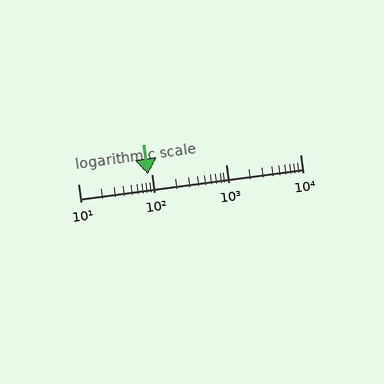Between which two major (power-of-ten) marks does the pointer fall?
The pointer is between 10 and 100.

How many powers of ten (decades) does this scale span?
The scale spans 3 decades, from 10 to 10000.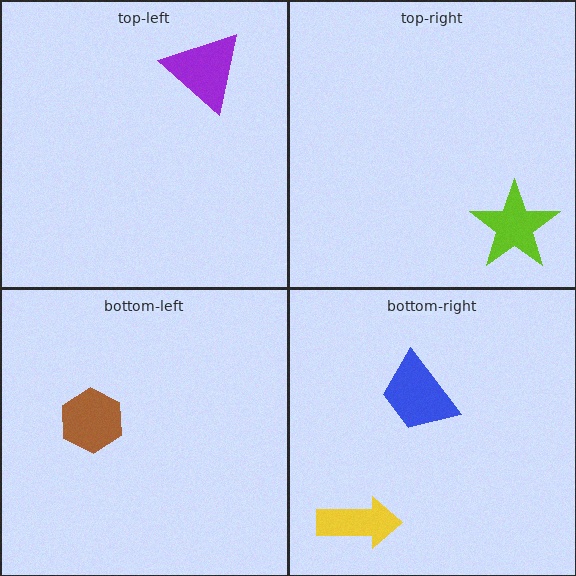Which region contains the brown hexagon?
The bottom-left region.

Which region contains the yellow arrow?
The bottom-right region.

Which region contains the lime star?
The top-right region.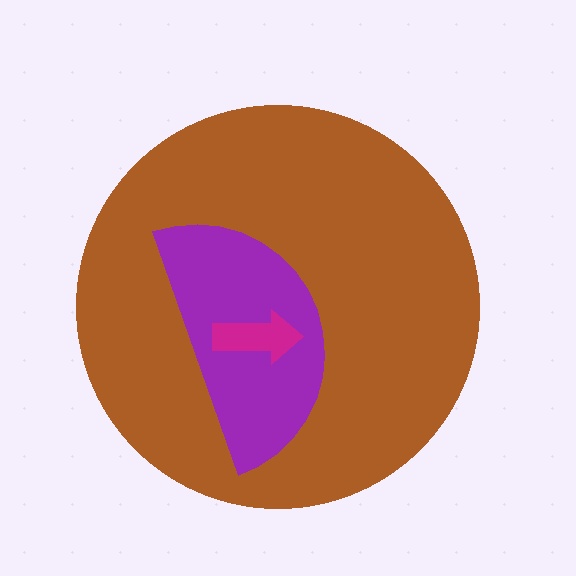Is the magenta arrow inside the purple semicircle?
Yes.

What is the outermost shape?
The brown circle.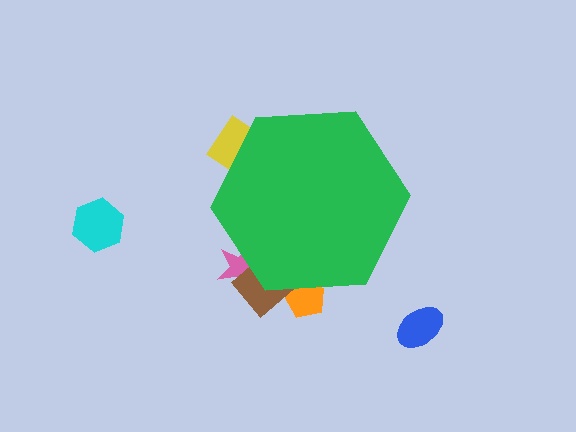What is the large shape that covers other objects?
A green hexagon.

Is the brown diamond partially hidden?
Yes, the brown diamond is partially hidden behind the green hexagon.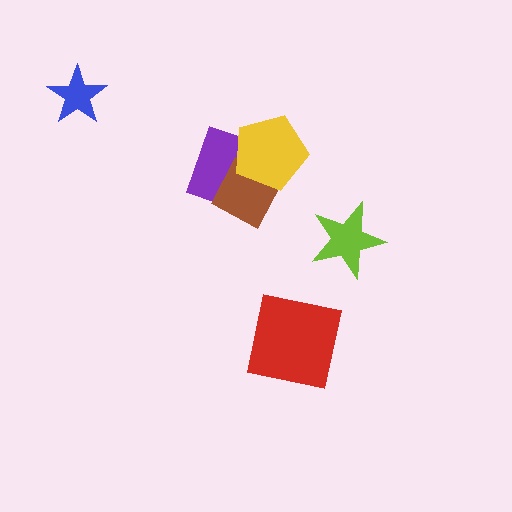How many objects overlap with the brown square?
2 objects overlap with the brown square.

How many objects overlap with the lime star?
0 objects overlap with the lime star.